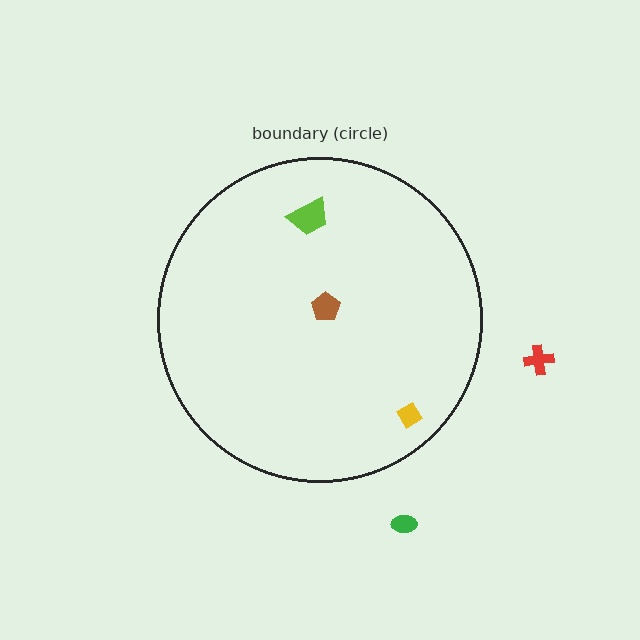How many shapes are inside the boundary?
3 inside, 2 outside.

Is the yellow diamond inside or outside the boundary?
Inside.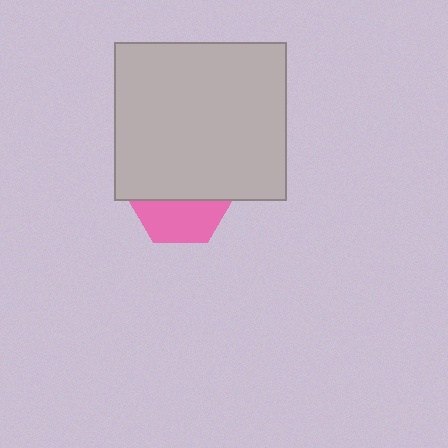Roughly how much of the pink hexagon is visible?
A small part of it is visible (roughly 43%).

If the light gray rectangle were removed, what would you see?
You would see the complete pink hexagon.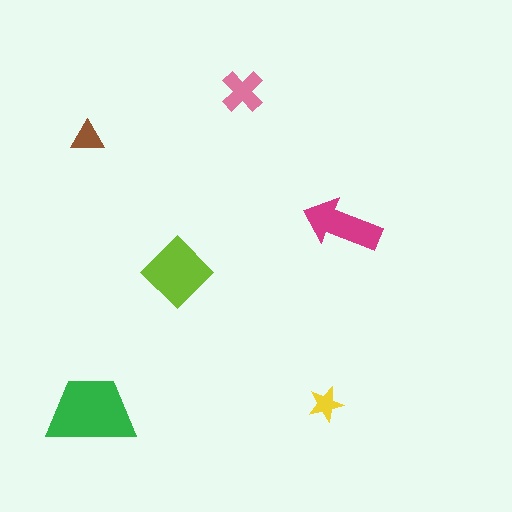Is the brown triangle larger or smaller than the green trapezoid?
Smaller.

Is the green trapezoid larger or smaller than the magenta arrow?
Larger.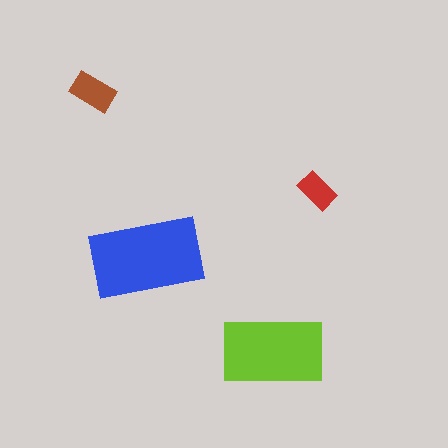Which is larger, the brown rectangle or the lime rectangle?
The lime one.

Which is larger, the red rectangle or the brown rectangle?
The brown one.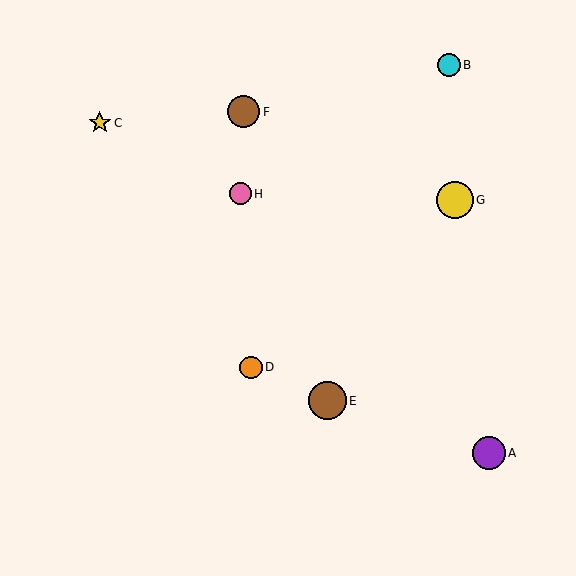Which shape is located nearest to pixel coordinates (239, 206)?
The pink circle (labeled H) at (240, 194) is nearest to that location.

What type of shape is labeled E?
Shape E is a brown circle.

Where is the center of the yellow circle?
The center of the yellow circle is at (455, 200).